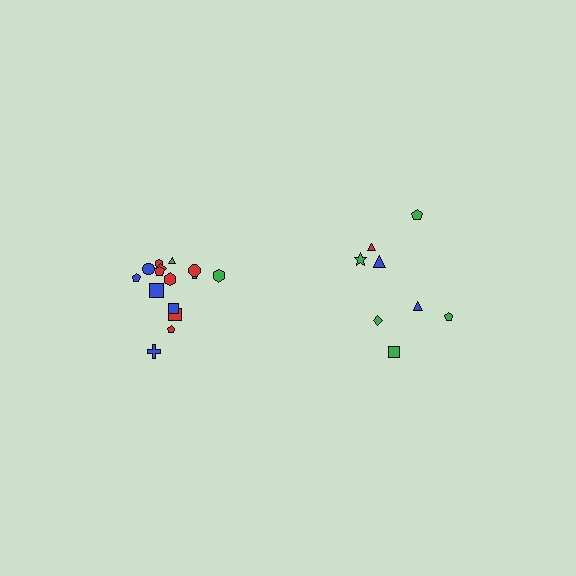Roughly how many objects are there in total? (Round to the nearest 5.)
Roughly 25 objects in total.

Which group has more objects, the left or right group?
The left group.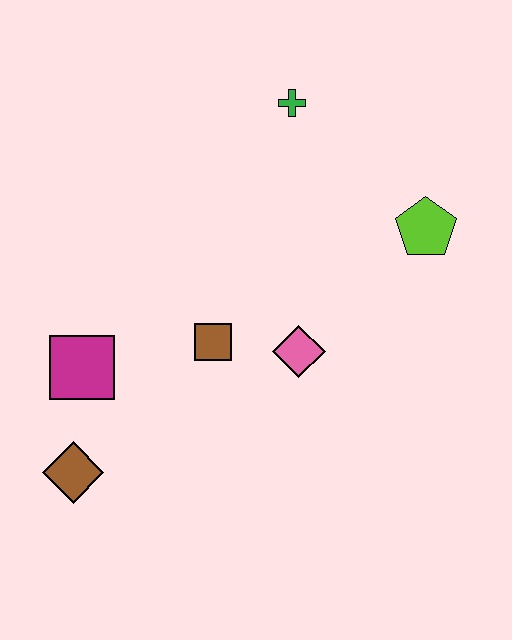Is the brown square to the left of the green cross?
Yes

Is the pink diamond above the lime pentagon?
No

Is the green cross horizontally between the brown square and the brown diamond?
No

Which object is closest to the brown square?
The pink diamond is closest to the brown square.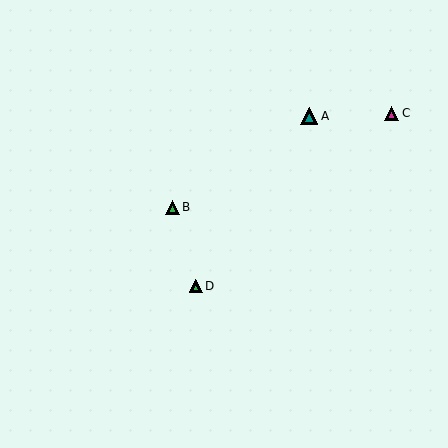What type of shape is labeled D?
Shape D is a green triangle.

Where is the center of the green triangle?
The center of the green triangle is at (196, 286).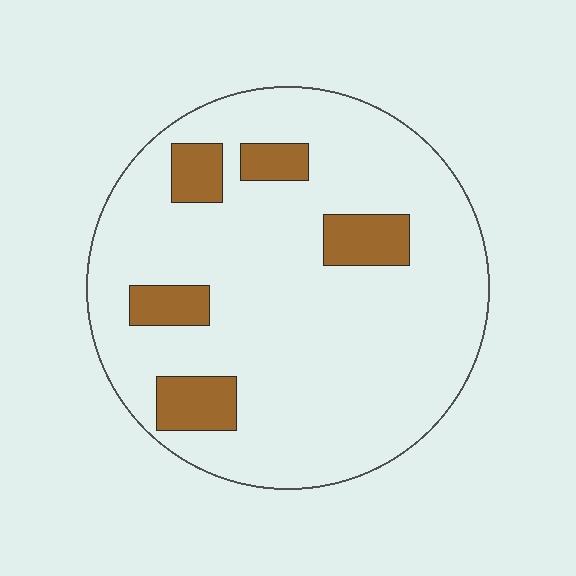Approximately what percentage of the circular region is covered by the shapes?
Approximately 15%.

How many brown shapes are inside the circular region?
5.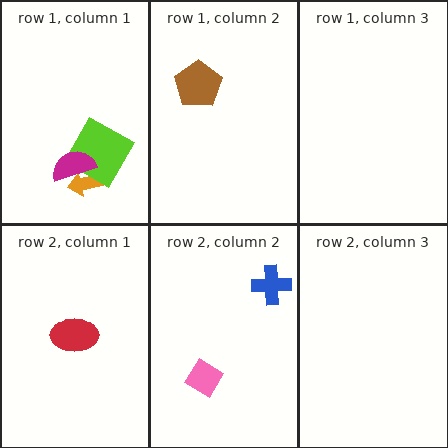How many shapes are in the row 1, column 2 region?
1.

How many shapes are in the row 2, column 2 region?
2.